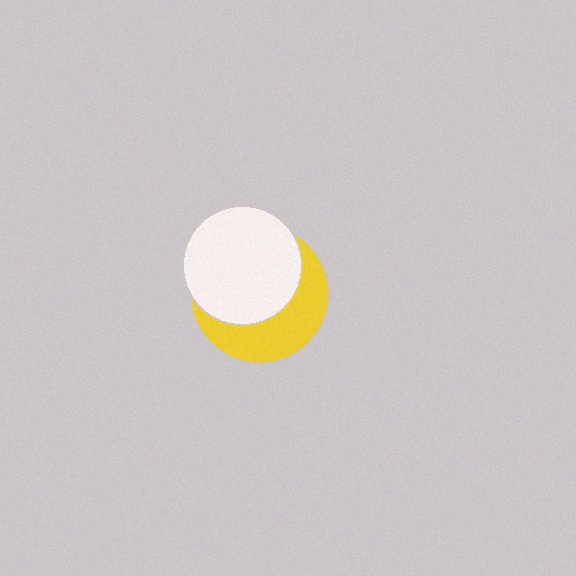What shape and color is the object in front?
The object in front is a white circle.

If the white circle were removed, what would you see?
You would see the complete yellow circle.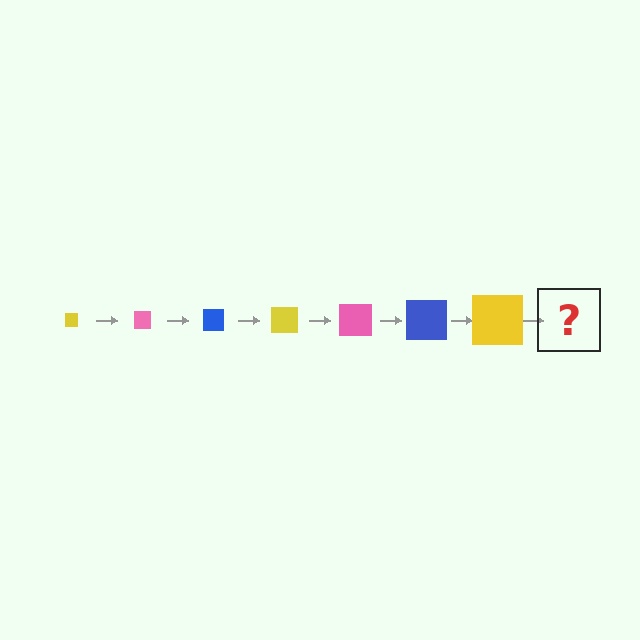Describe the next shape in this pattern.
It should be a pink square, larger than the previous one.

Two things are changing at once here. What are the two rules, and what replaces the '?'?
The two rules are that the square grows larger each step and the color cycles through yellow, pink, and blue. The '?' should be a pink square, larger than the previous one.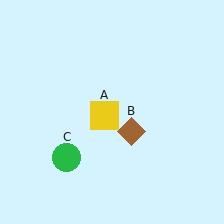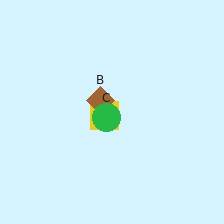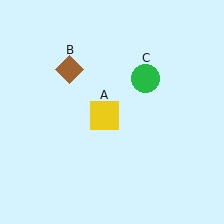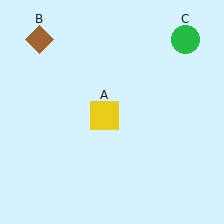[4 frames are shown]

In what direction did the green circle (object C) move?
The green circle (object C) moved up and to the right.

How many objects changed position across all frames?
2 objects changed position: brown diamond (object B), green circle (object C).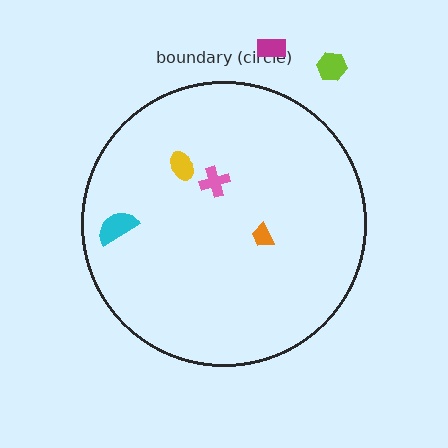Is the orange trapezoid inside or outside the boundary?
Inside.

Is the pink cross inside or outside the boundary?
Inside.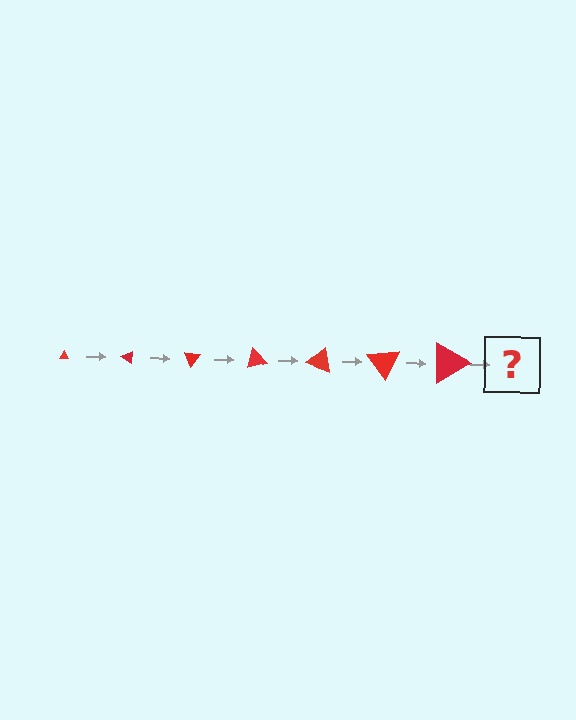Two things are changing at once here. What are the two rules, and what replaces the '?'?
The two rules are that the triangle grows larger each step and it rotates 35 degrees each step. The '?' should be a triangle, larger than the previous one and rotated 245 degrees from the start.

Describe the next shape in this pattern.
It should be a triangle, larger than the previous one and rotated 245 degrees from the start.